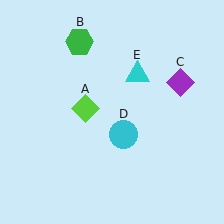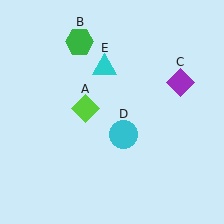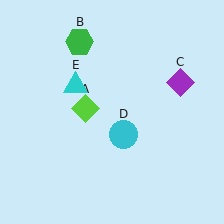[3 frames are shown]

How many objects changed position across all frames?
1 object changed position: cyan triangle (object E).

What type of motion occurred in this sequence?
The cyan triangle (object E) rotated counterclockwise around the center of the scene.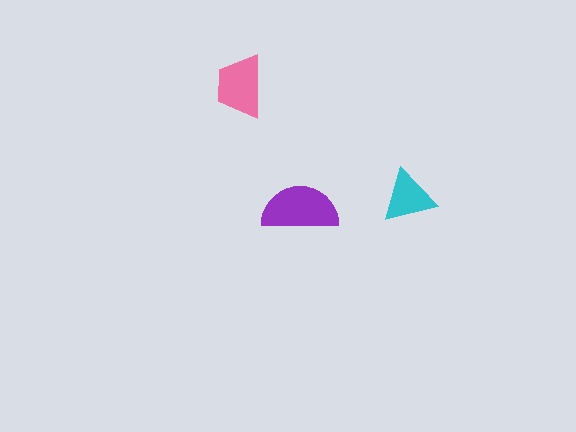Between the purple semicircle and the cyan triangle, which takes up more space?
The purple semicircle.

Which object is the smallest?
The cyan triangle.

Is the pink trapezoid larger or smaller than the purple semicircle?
Smaller.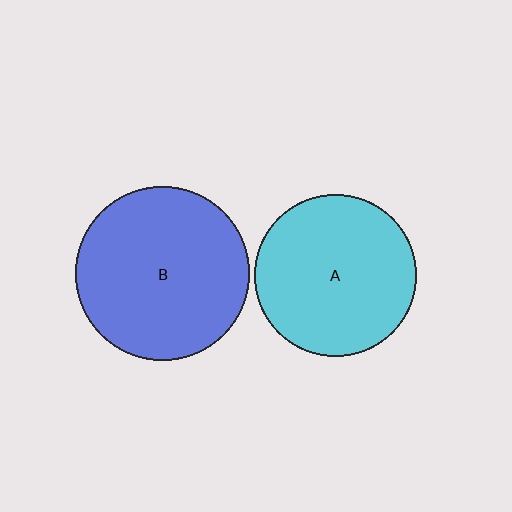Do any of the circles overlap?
No, none of the circles overlap.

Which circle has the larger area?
Circle B (blue).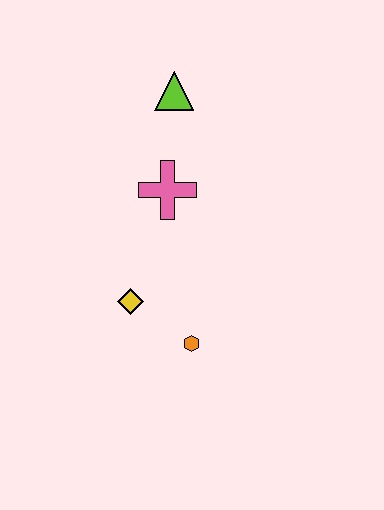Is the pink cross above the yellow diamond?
Yes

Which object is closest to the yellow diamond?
The orange hexagon is closest to the yellow diamond.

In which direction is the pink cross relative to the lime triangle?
The pink cross is below the lime triangle.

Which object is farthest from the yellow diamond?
The lime triangle is farthest from the yellow diamond.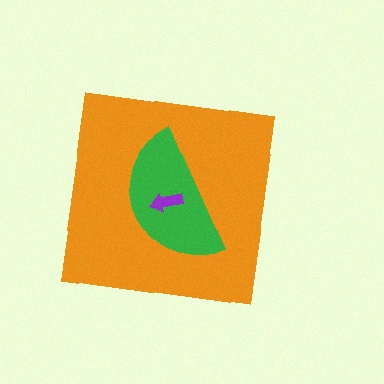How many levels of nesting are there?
3.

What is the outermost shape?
The orange square.